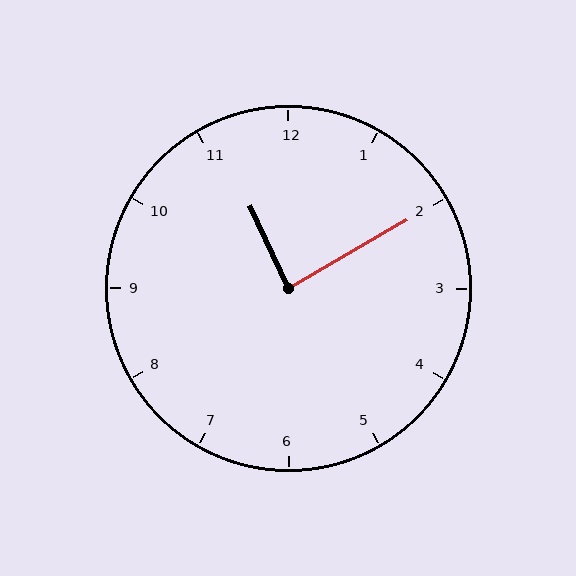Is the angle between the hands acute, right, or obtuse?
It is right.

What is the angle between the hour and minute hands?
Approximately 85 degrees.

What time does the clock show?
11:10.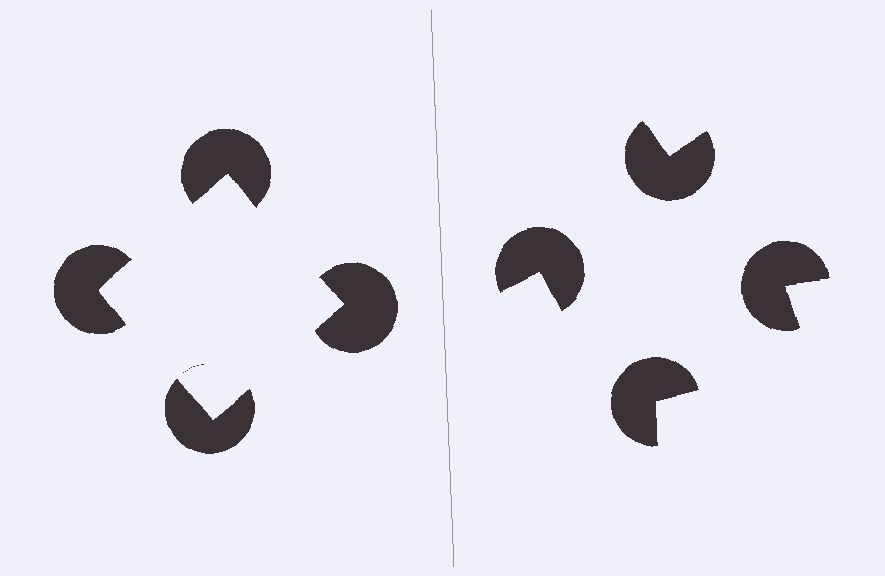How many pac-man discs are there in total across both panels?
8 — 4 on each side.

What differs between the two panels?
The pac-man discs are positioned identically on both sides; only the wedge orientations differ. On the left they align to a square; on the right they are misaligned.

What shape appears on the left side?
An illusory square.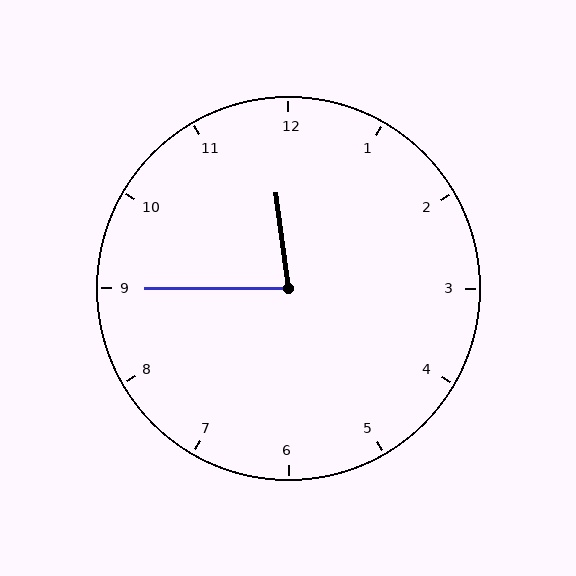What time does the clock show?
11:45.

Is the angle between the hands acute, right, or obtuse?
It is acute.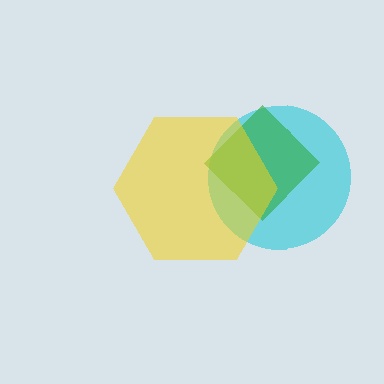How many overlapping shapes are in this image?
There are 3 overlapping shapes in the image.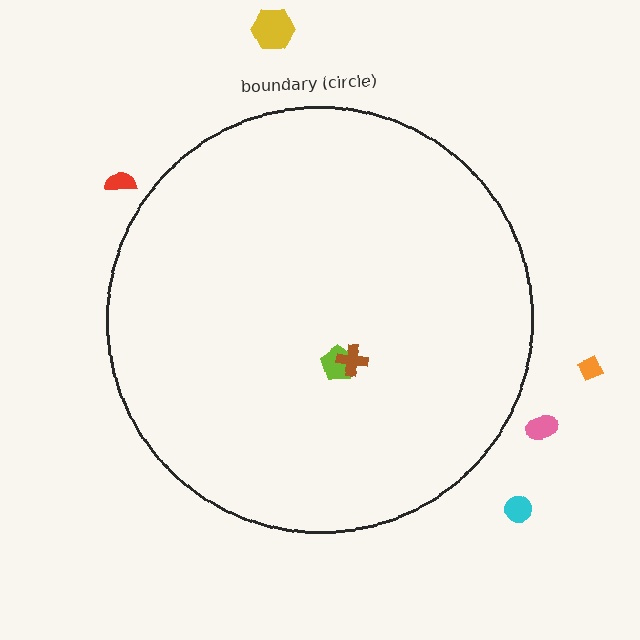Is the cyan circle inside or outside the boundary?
Outside.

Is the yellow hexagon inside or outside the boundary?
Outside.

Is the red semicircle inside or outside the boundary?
Outside.